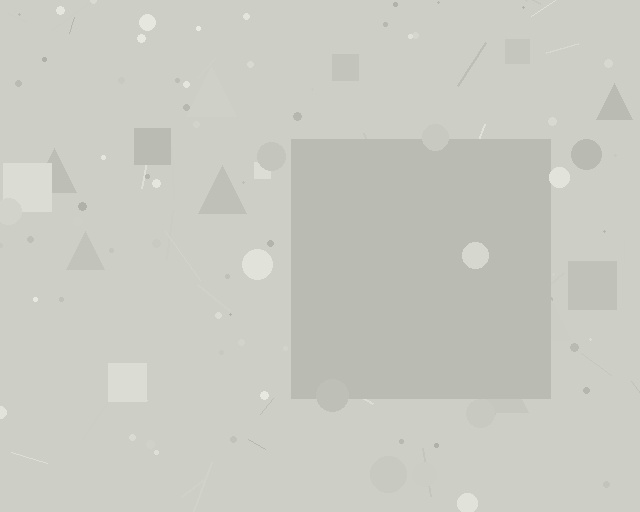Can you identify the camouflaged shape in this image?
The camouflaged shape is a square.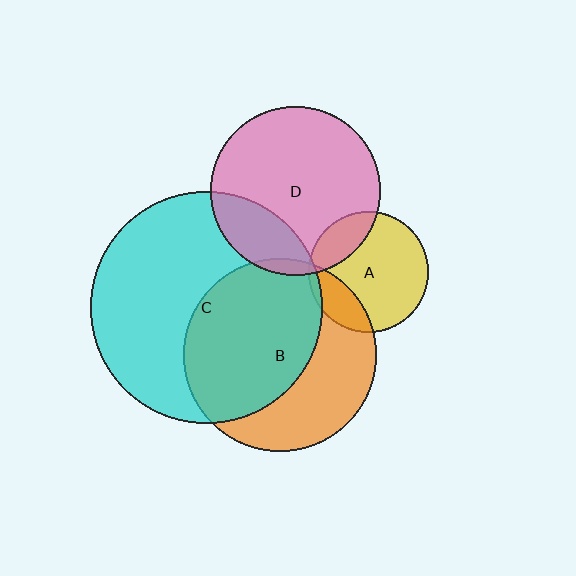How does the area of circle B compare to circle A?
Approximately 2.5 times.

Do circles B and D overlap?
Yes.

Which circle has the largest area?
Circle C (cyan).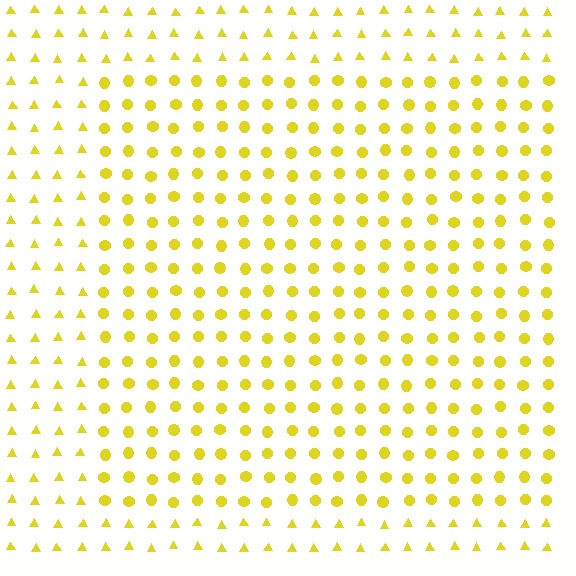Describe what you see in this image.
The image is filled with small yellow elements arranged in a uniform grid. A rectangle-shaped region contains circles, while the surrounding area contains triangles. The boundary is defined purely by the change in element shape.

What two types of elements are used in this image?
The image uses circles inside the rectangle region and triangles outside it.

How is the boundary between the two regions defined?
The boundary is defined by a change in element shape: circles inside vs. triangles outside. All elements share the same color and spacing.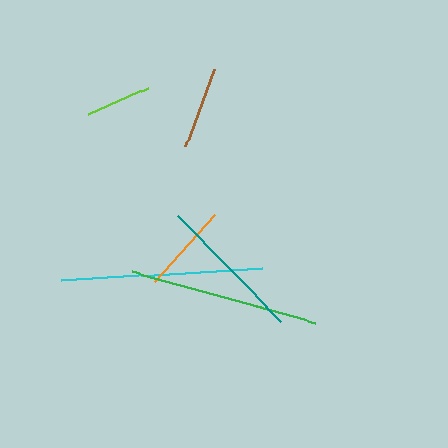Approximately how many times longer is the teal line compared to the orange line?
The teal line is approximately 1.6 times the length of the orange line.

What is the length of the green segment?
The green segment is approximately 191 pixels long.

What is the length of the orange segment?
The orange segment is approximately 90 pixels long.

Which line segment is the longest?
The cyan line is the longest at approximately 201 pixels.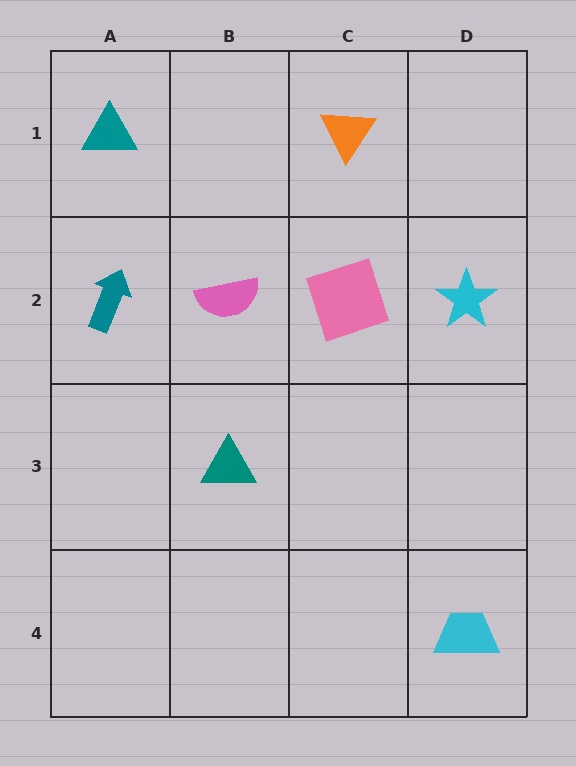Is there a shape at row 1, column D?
No, that cell is empty.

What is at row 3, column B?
A teal triangle.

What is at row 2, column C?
A pink square.